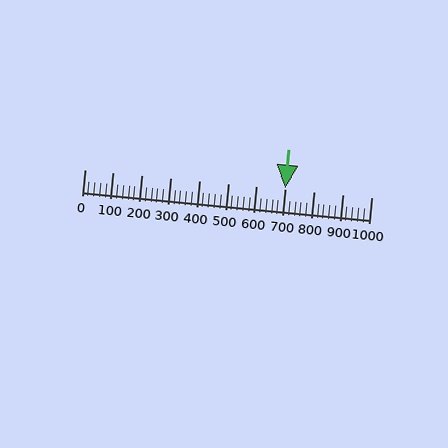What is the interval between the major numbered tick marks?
The major tick marks are spaced 100 units apart.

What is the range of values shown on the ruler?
The ruler shows values from 0 to 1000.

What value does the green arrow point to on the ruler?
The green arrow points to approximately 700.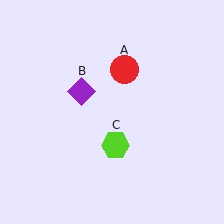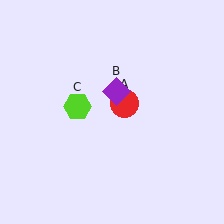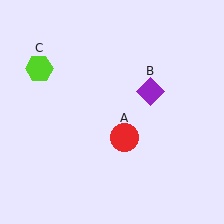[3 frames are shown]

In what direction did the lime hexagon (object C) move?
The lime hexagon (object C) moved up and to the left.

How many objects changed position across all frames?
3 objects changed position: red circle (object A), purple diamond (object B), lime hexagon (object C).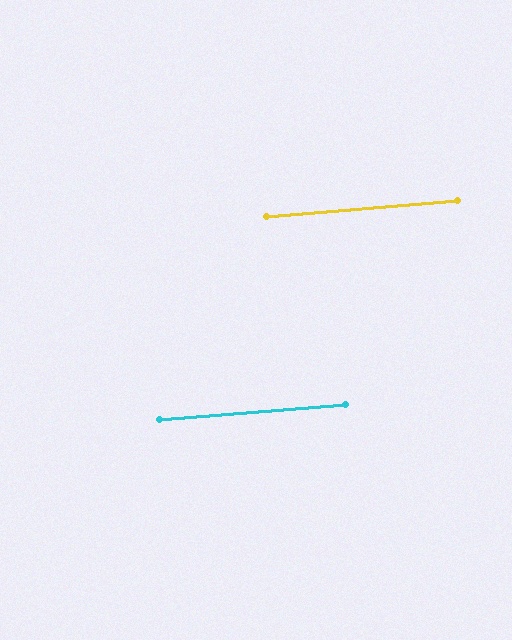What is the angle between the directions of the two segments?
Approximately 0 degrees.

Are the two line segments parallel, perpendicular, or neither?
Parallel — their directions differ by only 0.2°.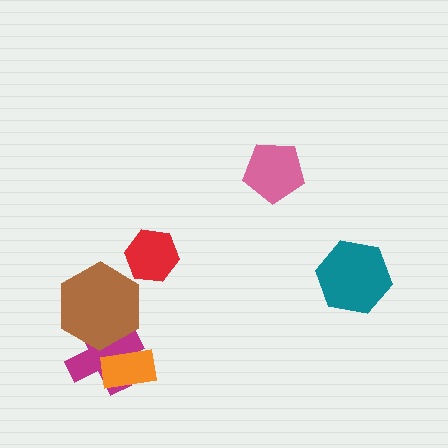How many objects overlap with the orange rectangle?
1 object overlaps with the orange rectangle.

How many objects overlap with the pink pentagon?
0 objects overlap with the pink pentagon.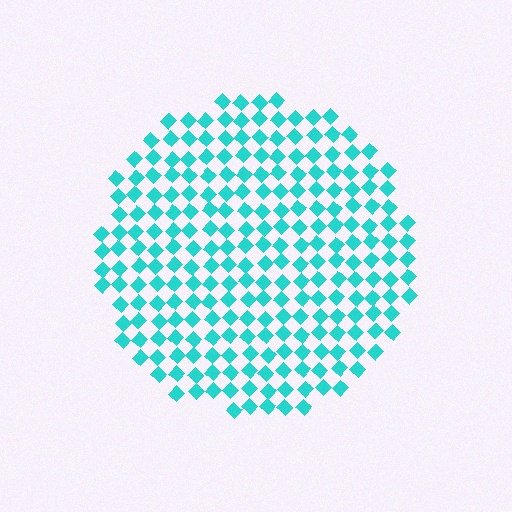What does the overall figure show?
The overall figure shows a circle.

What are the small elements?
The small elements are diamonds.